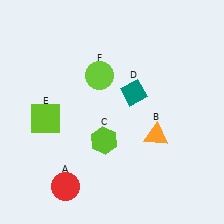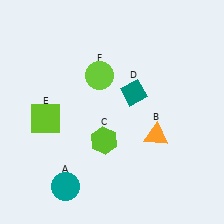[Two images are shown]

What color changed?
The circle (A) changed from red in Image 1 to teal in Image 2.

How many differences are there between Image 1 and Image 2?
There is 1 difference between the two images.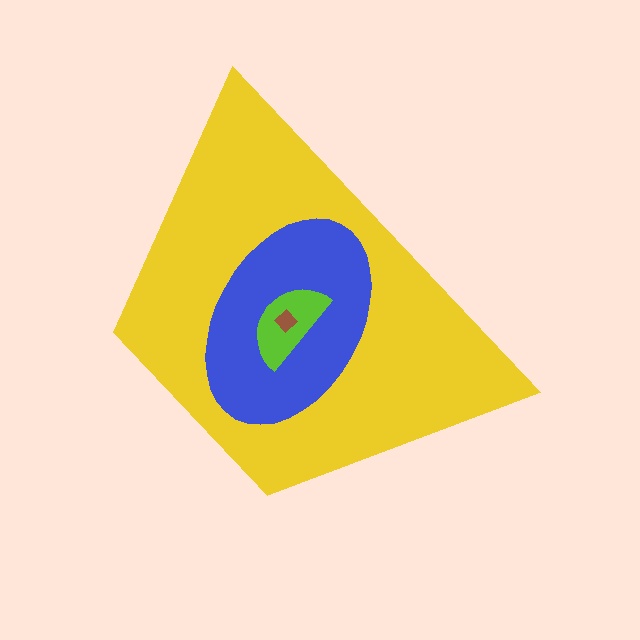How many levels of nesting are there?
4.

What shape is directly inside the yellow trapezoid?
The blue ellipse.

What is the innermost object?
The brown diamond.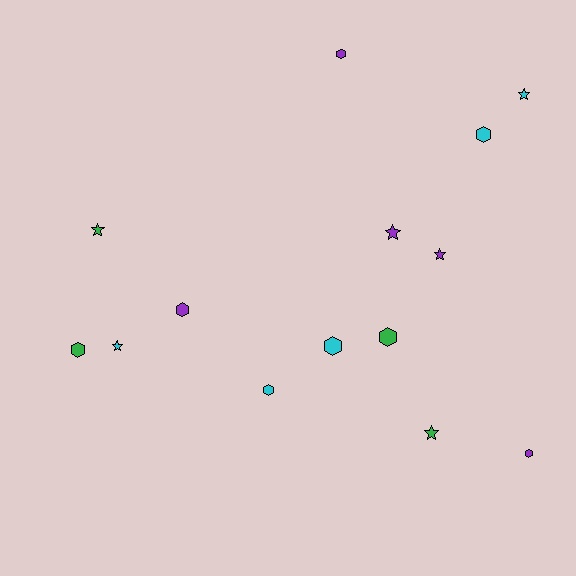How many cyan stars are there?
There are 2 cyan stars.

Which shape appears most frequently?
Hexagon, with 8 objects.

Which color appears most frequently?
Purple, with 5 objects.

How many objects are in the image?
There are 14 objects.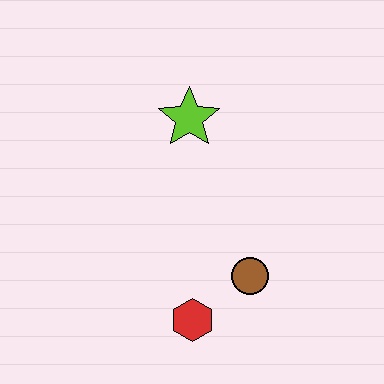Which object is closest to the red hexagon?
The brown circle is closest to the red hexagon.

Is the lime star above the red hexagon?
Yes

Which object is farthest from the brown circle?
The lime star is farthest from the brown circle.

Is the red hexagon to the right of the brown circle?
No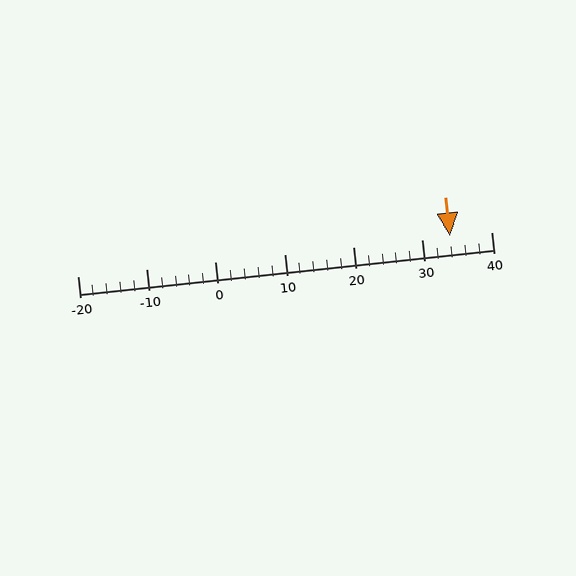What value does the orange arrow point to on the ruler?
The orange arrow points to approximately 34.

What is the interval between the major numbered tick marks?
The major tick marks are spaced 10 units apart.